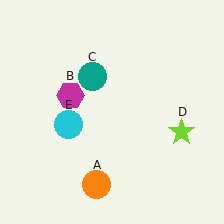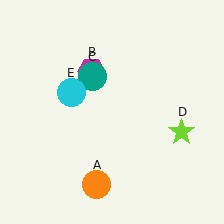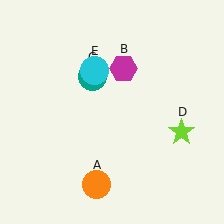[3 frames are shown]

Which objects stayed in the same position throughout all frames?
Orange circle (object A) and teal circle (object C) and lime star (object D) remained stationary.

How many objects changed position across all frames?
2 objects changed position: magenta hexagon (object B), cyan circle (object E).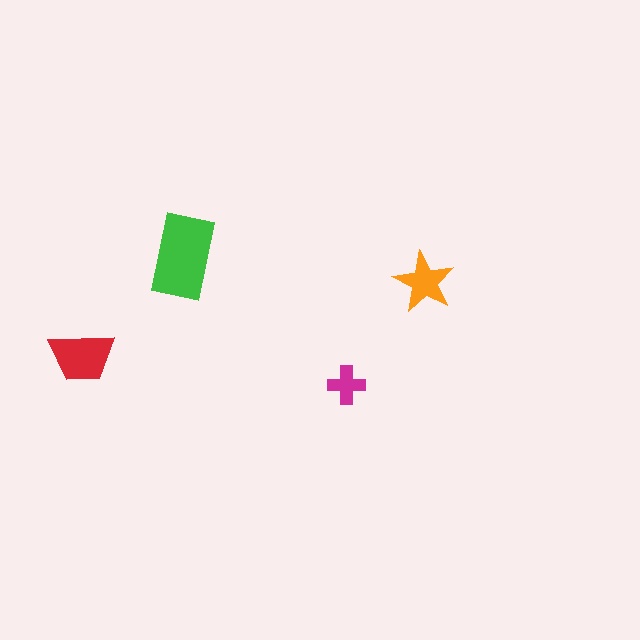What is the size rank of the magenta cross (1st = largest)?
4th.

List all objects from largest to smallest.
The green rectangle, the red trapezoid, the orange star, the magenta cross.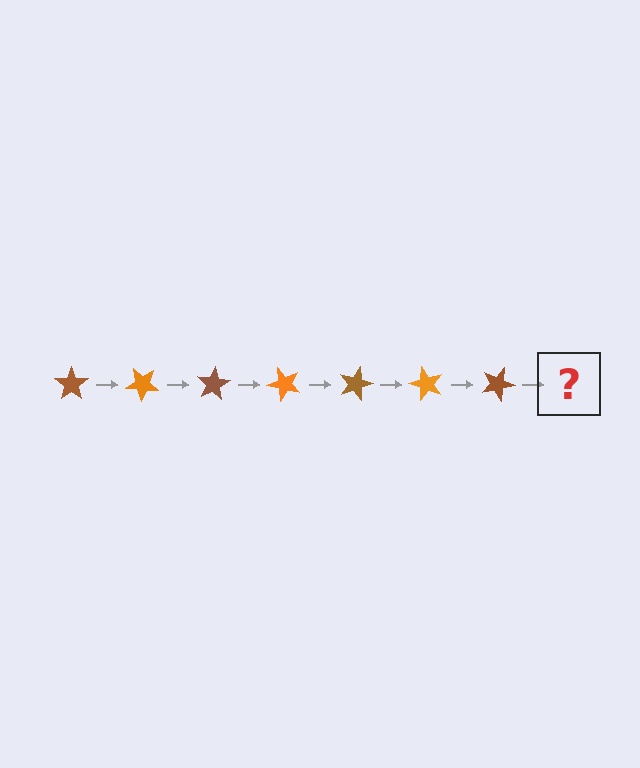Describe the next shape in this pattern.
It should be an orange star, rotated 280 degrees from the start.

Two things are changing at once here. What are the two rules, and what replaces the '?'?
The two rules are that it rotates 40 degrees each step and the color cycles through brown and orange. The '?' should be an orange star, rotated 280 degrees from the start.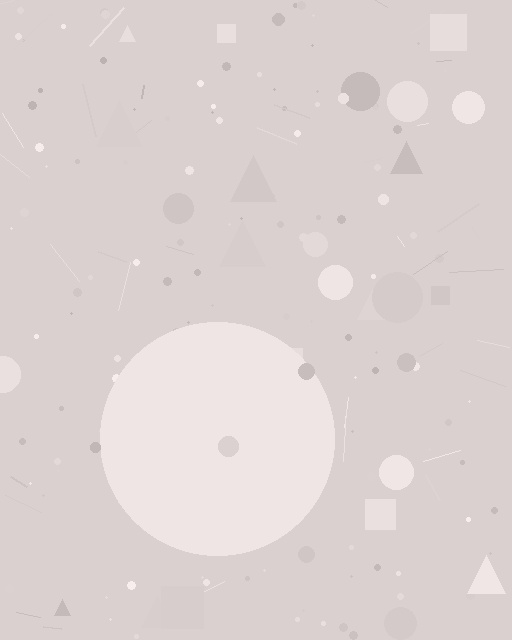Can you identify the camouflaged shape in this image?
The camouflaged shape is a circle.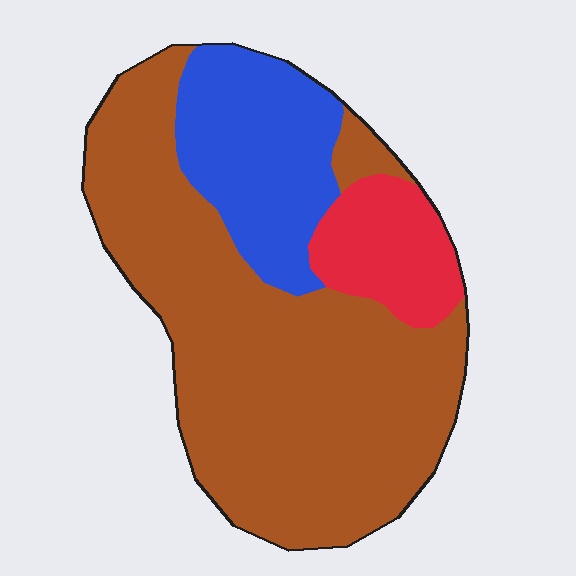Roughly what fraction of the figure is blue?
Blue covers about 20% of the figure.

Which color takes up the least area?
Red, at roughly 10%.